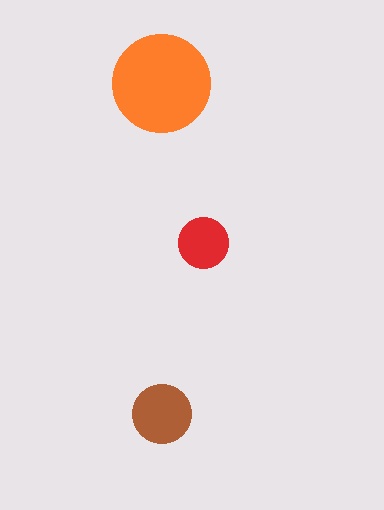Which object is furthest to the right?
The red circle is rightmost.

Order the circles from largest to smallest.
the orange one, the brown one, the red one.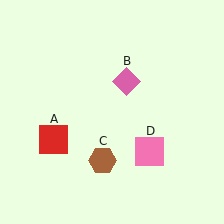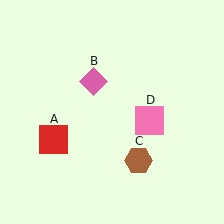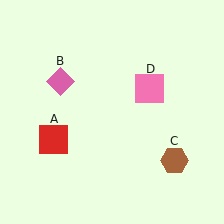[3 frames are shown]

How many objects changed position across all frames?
3 objects changed position: pink diamond (object B), brown hexagon (object C), pink square (object D).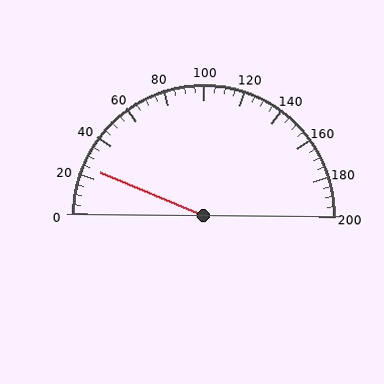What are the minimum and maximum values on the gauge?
The gauge ranges from 0 to 200.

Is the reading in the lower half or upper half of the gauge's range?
The reading is in the lower half of the range (0 to 200).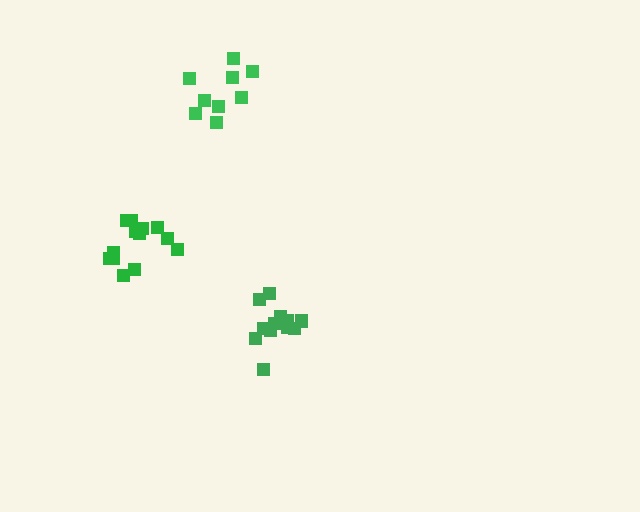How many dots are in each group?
Group 1: 12 dots, Group 2: 13 dots, Group 3: 9 dots (34 total).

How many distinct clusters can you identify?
There are 3 distinct clusters.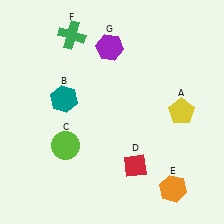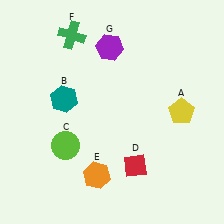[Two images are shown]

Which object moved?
The orange hexagon (E) moved left.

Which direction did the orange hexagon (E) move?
The orange hexagon (E) moved left.